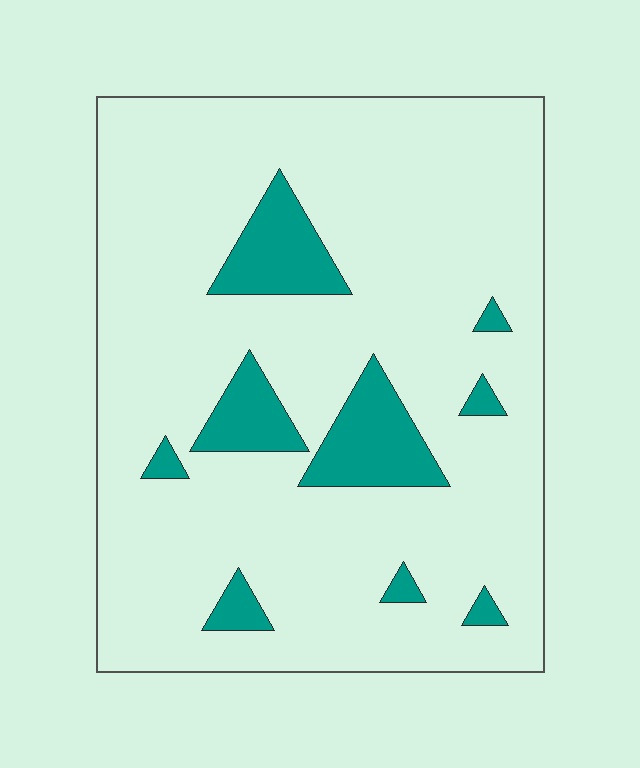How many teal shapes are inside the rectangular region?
9.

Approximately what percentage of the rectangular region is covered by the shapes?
Approximately 15%.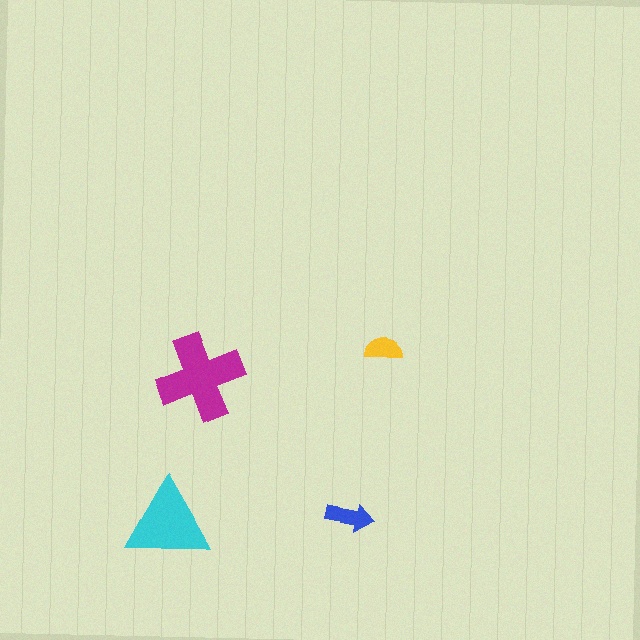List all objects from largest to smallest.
The magenta cross, the cyan triangle, the blue arrow, the yellow semicircle.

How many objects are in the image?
There are 4 objects in the image.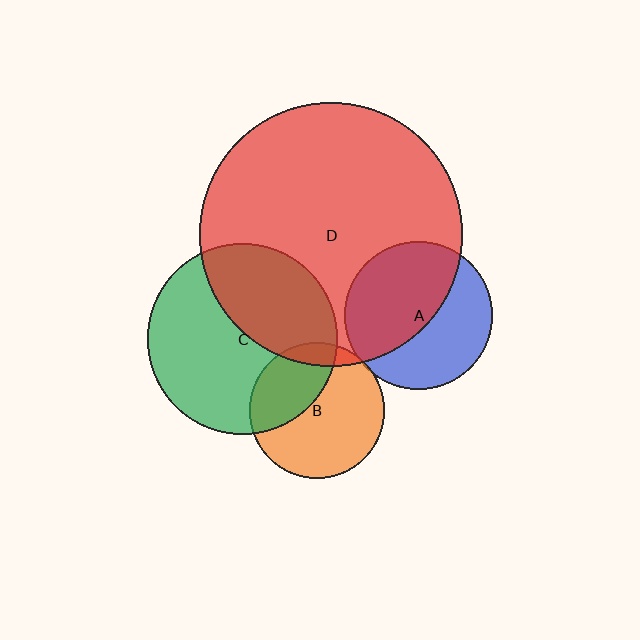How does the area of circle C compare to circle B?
Approximately 2.0 times.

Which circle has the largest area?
Circle D (red).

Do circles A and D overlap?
Yes.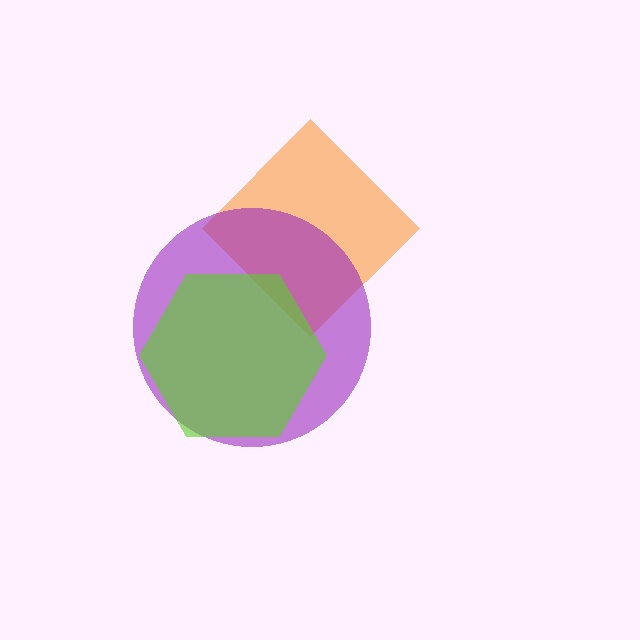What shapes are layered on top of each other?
The layered shapes are: an orange diamond, a purple circle, a lime hexagon.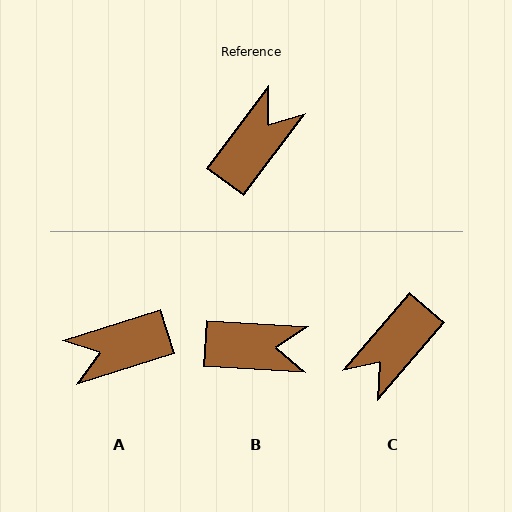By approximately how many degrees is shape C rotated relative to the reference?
Approximately 176 degrees counter-clockwise.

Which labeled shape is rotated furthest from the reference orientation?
C, about 176 degrees away.